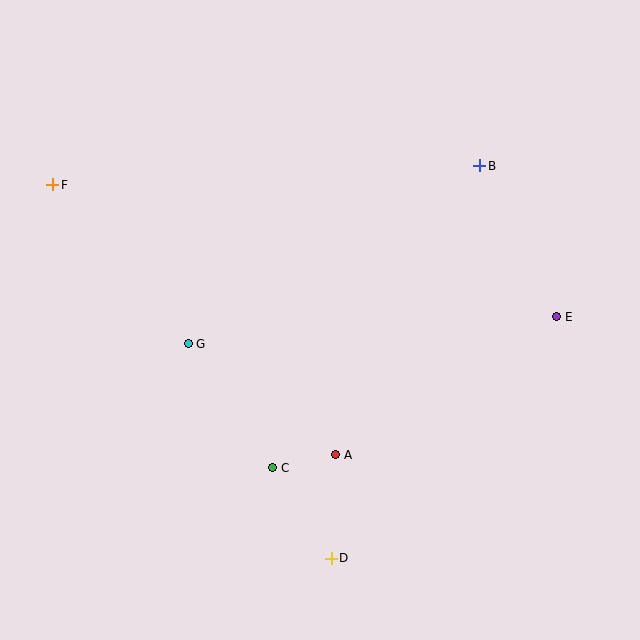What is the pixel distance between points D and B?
The distance between D and B is 419 pixels.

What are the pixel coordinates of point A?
Point A is at (336, 455).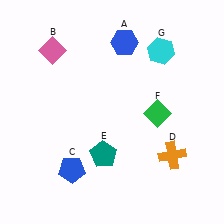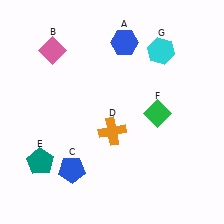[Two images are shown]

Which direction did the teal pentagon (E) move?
The teal pentagon (E) moved left.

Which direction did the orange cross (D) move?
The orange cross (D) moved left.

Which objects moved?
The objects that moved are: the orange cross (D), the teal pentagon (E).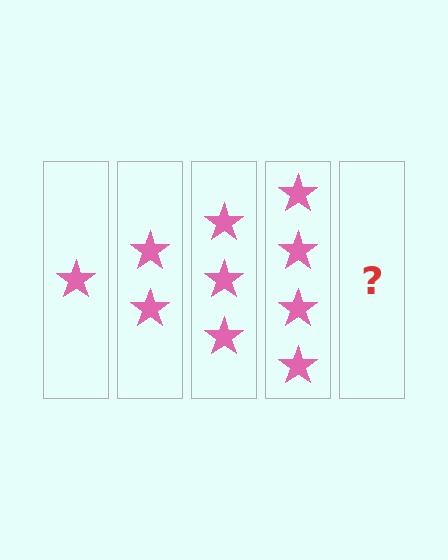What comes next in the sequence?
The next element should be 5 stars.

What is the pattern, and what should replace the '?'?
The pattern is that each step adds one more star. The '?' should be 5 stars.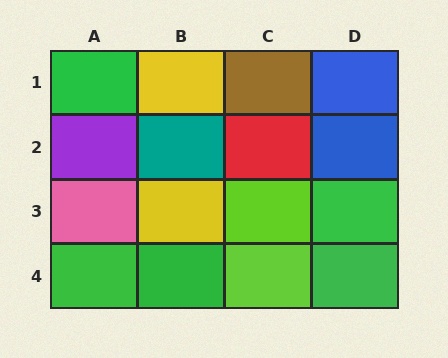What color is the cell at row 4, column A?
Green.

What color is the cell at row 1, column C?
Brown.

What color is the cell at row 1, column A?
Green.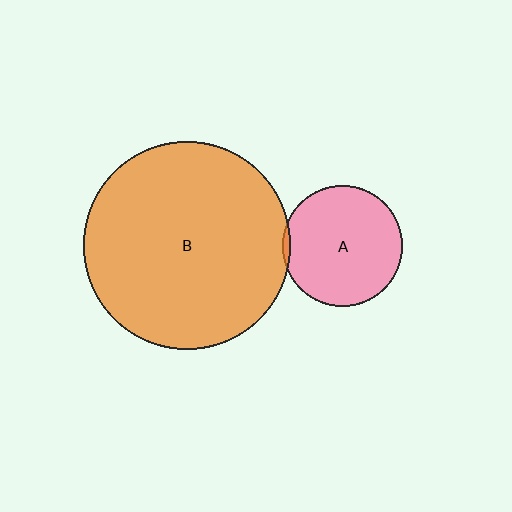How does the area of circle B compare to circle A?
Approximately 3.0 times.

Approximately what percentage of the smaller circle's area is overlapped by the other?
Approximately 5%.